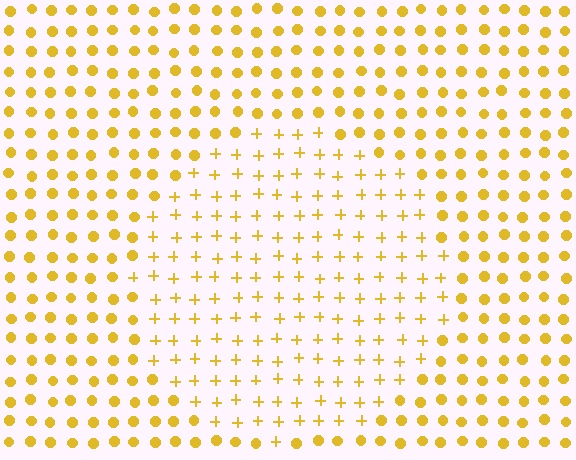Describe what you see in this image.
The image is filled with small yellow elements arranged in a uniform grid. A circle-shaped region contains plus signs, while the surrounding area contains circles. The boundary is defined purely by the change in element shape.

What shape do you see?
I see a circle.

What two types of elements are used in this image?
The image uses plus signs inside the circle region and circles outside it.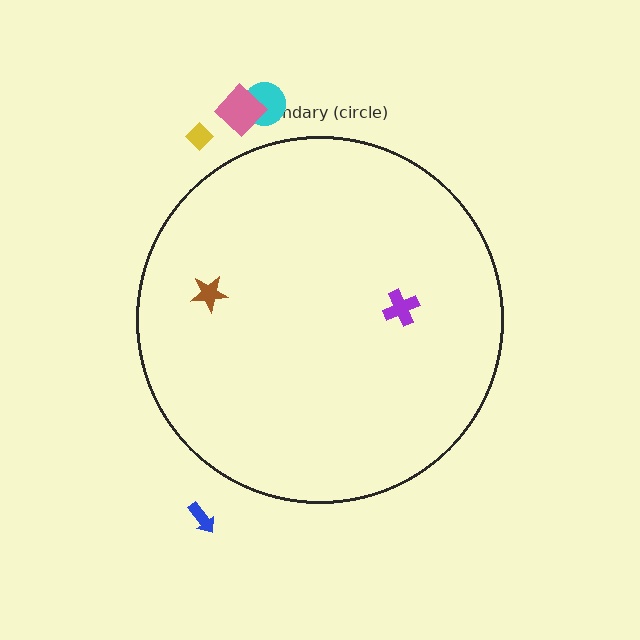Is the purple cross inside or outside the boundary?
Inside.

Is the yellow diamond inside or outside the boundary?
Outside.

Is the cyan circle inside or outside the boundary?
Outside.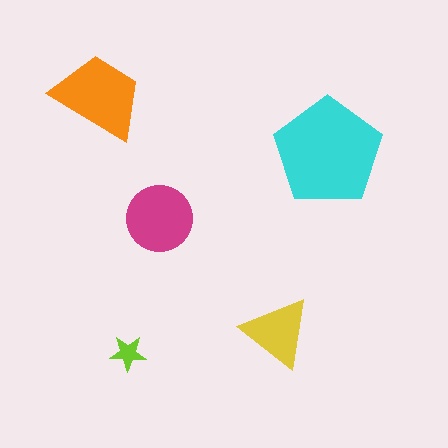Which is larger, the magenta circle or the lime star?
The magenta circle.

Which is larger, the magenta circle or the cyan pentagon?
The cyan pentagon.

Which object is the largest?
The cyan pentagon.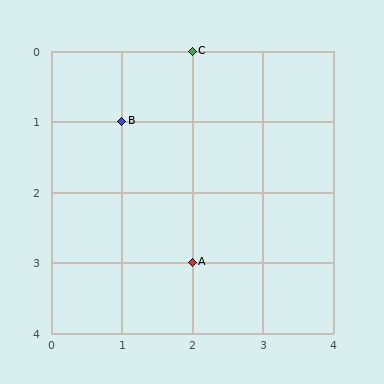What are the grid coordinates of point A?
Point A is at grid coordinates (2, 3).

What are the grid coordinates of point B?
Point B is at grid coordinates (1, 1).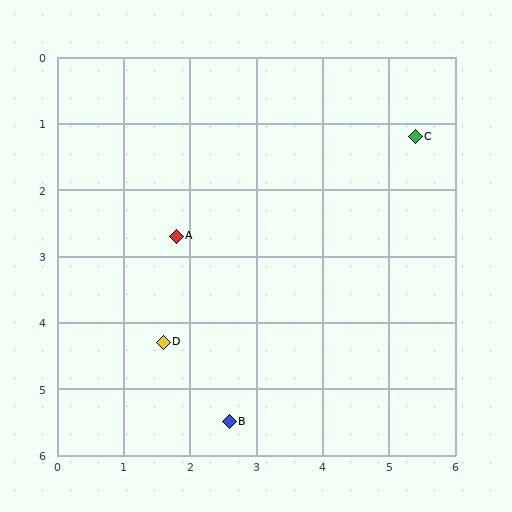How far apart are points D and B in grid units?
Points D and B are about 1.6 grid units apart.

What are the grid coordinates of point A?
Point A is at approximately (1.8, 2.7).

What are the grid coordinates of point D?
Point D is at approximately (1.6, 4.3).